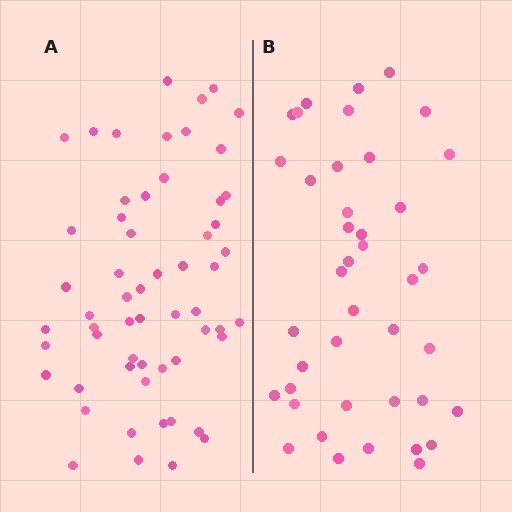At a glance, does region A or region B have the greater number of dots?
Region A (the left region) has more dots.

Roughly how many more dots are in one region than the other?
Region A has approximately 15 more dots than region B.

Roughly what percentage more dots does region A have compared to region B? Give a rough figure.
About 40% more.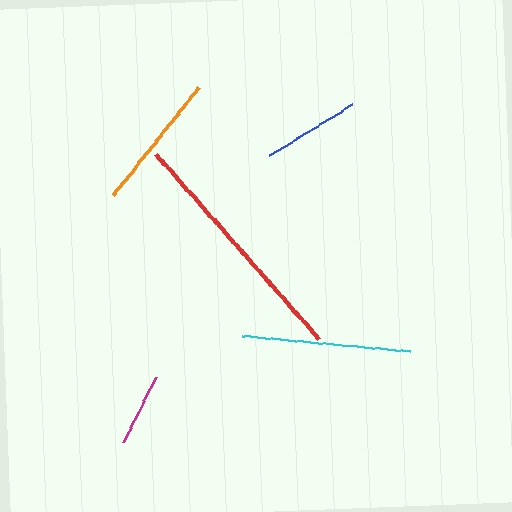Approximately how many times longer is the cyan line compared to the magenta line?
The cyan line is approximately 2.3 times the length of the magenta line.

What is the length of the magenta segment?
The magenta segment is approximately 73 pixels long.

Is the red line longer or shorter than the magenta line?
The red line is longer than the magenta line.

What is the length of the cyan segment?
The cyan segment is approximately 168 pixels long.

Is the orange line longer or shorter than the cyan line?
The cyan line is longer than the orange line.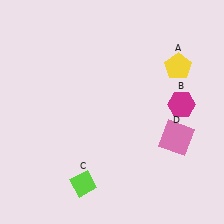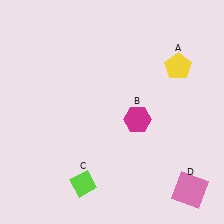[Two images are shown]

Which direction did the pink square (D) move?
The pink square (D) moved down.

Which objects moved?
The objects that moved are: the magenta hexagon (B), the pink square (D).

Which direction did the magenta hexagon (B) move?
The magenta hexagon (B) moved left.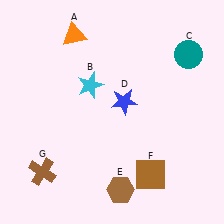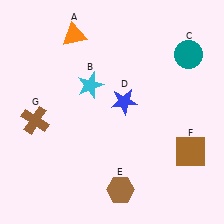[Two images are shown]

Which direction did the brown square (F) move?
The brown square (F) moved right.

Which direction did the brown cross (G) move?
The brown cross (G) moved up.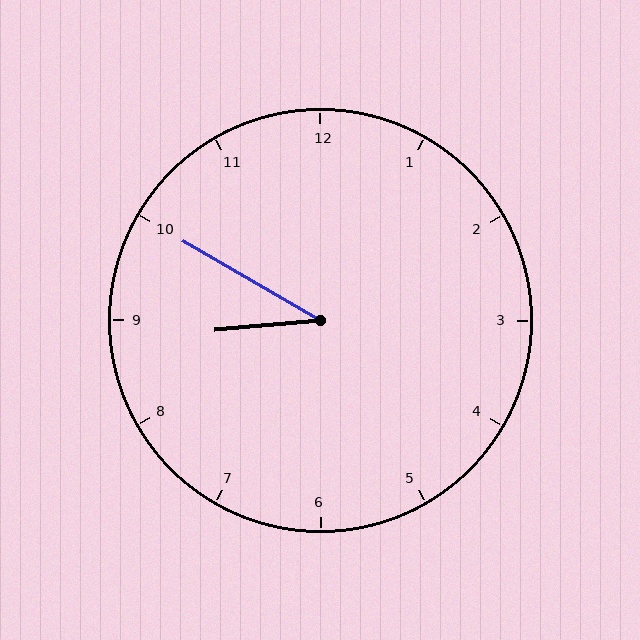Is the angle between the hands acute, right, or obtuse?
It is acute.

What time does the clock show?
8:50.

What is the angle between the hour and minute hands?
Approximately 35 degrees.